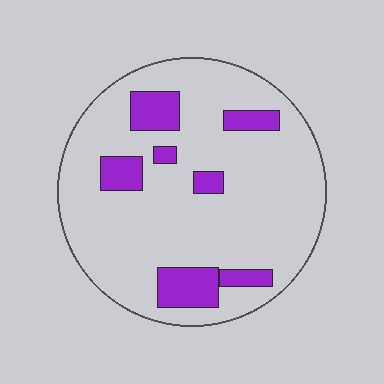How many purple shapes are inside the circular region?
7.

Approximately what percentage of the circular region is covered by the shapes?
Approximately 15%.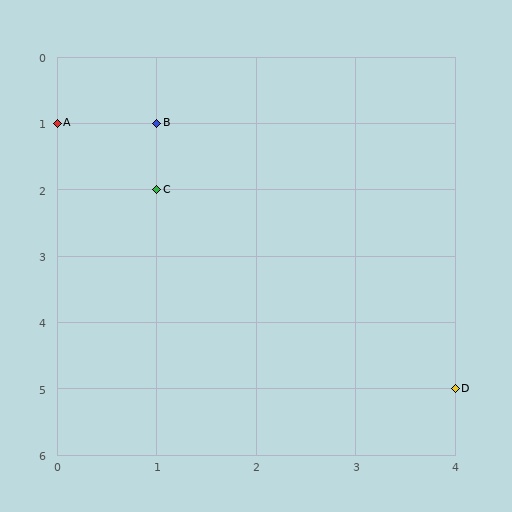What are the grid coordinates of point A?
Point A is at grid coordinates (0, 1).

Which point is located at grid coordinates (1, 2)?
Point C is at (1, 2).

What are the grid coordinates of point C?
Point C is at grid coordinates (1, 2).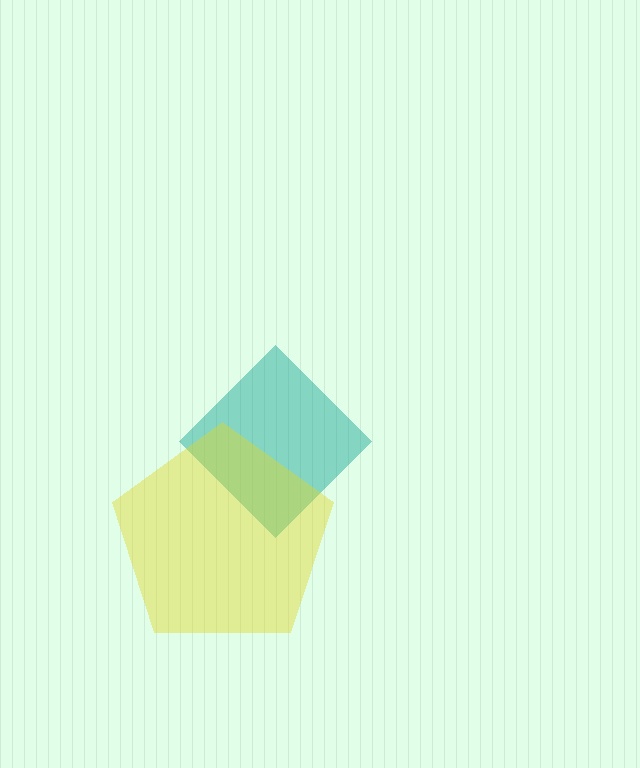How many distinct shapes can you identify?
There are 2 distinct shapes: a teal diamond, a yellow pentagon.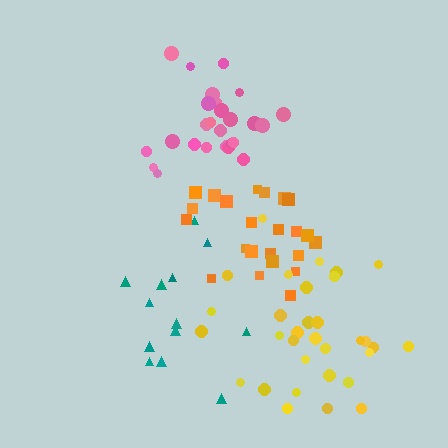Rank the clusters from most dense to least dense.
pink, orange, yellow, teal.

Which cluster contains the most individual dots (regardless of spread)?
Yellow (32).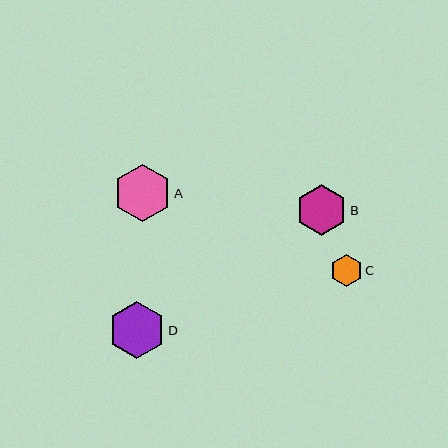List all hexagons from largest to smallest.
From largest to smallest: A, D, B, C.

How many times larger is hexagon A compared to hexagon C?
Hexagon A is approximately 1.8 times the size of hexagon C.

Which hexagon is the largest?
Hexagon A is the largest with a size of approximately 57 pixels.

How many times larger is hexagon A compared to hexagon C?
Hexagon A is approximately 1.8 times the size of hexagon C.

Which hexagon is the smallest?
Hexagon C is the smallest with a size of approximately 32 pixels.